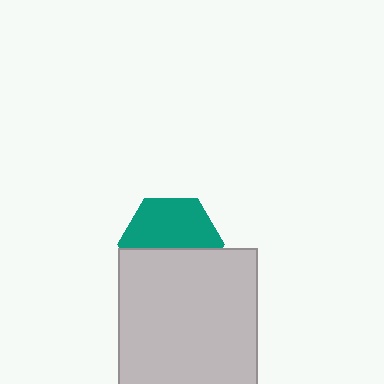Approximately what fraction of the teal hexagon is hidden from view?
Roughly 46% of the teal hexagon is hidden behind the light gray square.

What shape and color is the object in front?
The object in front is a light gray square.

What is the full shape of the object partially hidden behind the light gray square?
The partially hidden object is a teal hexagon.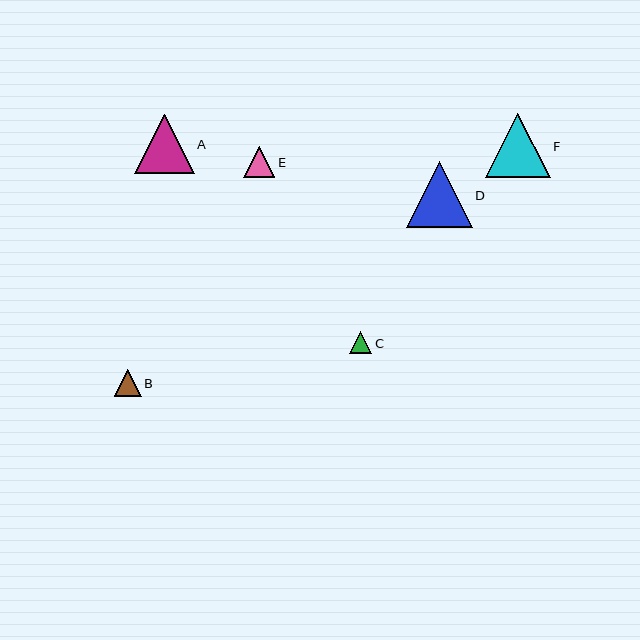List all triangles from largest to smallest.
From largest to smallest: D, F, A, E, B, C.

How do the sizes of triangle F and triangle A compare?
Triangle F and triangle A are approximately the same size.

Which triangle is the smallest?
Triangle C is the smallest with a size of approximately 22 pixels.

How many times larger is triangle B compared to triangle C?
Triangle B is approximately 1.2 times the size of triangle C.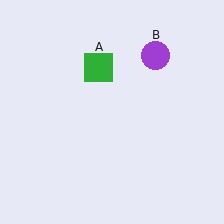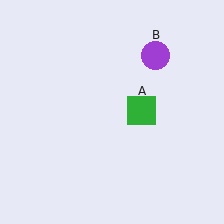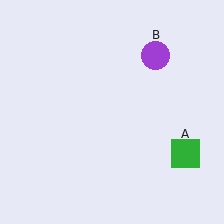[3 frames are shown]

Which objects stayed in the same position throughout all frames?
Purple circle (object B) remained stationary.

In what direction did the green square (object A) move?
The green square (object A) moved down and to the right.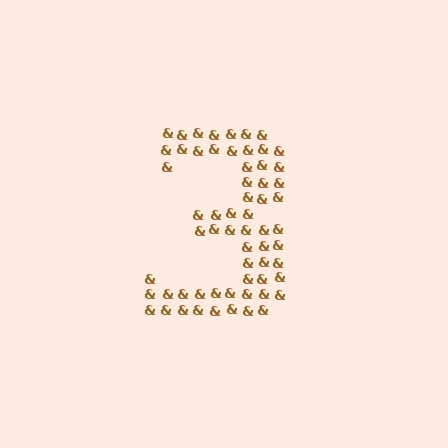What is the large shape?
The large shape is the digit 3.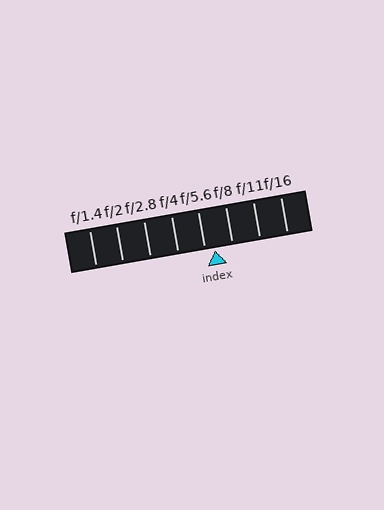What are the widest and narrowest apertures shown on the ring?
The widest aperture shown is f/1.4 and the narrowest is f/16.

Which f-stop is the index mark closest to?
The index mark is closest to f/5.6.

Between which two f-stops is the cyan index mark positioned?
The index mark is between f/5.6 and f/8.